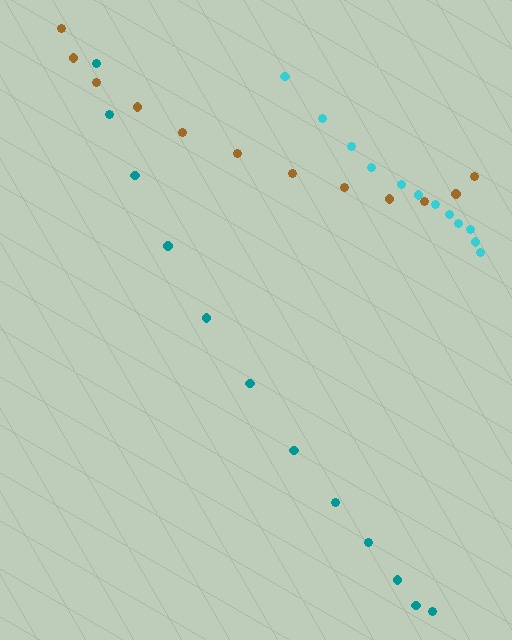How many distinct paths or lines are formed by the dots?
There are 3 distinct paths.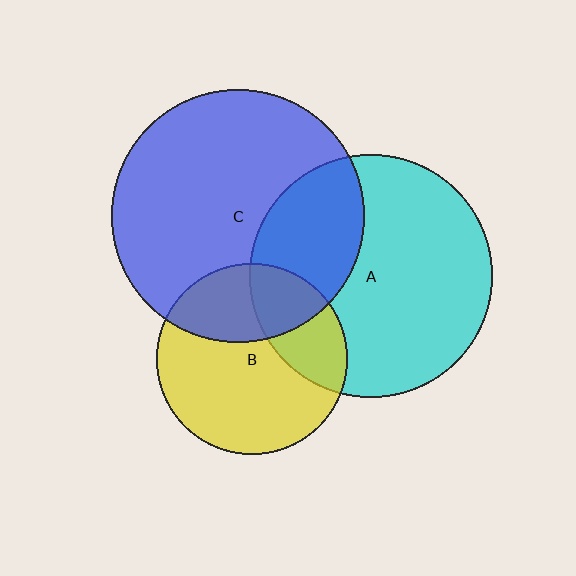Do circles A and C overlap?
Yes.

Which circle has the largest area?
Circle C (blue).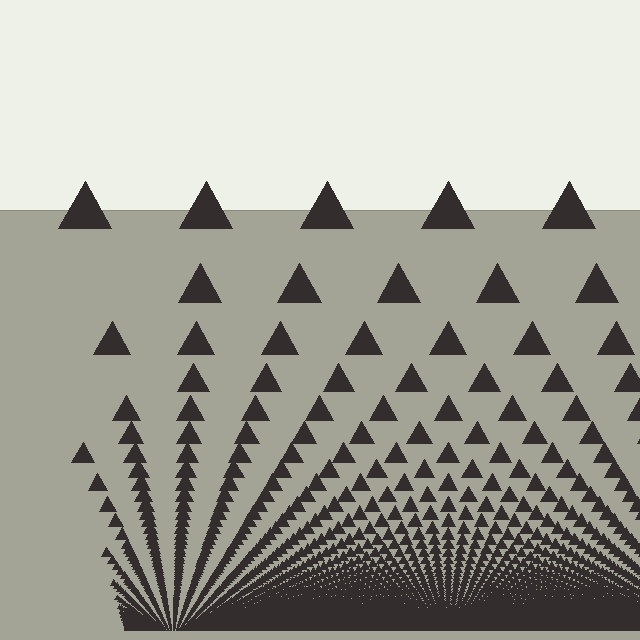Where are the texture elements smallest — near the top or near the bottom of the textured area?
Near the bottom.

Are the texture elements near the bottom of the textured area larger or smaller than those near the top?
Smaller. The gradient is inverted — elements near the bottom are smaller and denser.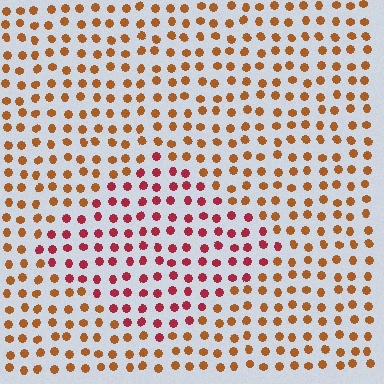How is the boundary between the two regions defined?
The boundary is defined purely by a slight shift in hue (about 39 degrees). Spacing, size, and orientation are identical on both sides.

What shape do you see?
I see a diamond.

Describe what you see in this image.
The image is filled with small brown elements in a uniform arrangement. A diamond-shaped region is visible where the elements are tinted to a slightly different hue, forming a subtle color boundary.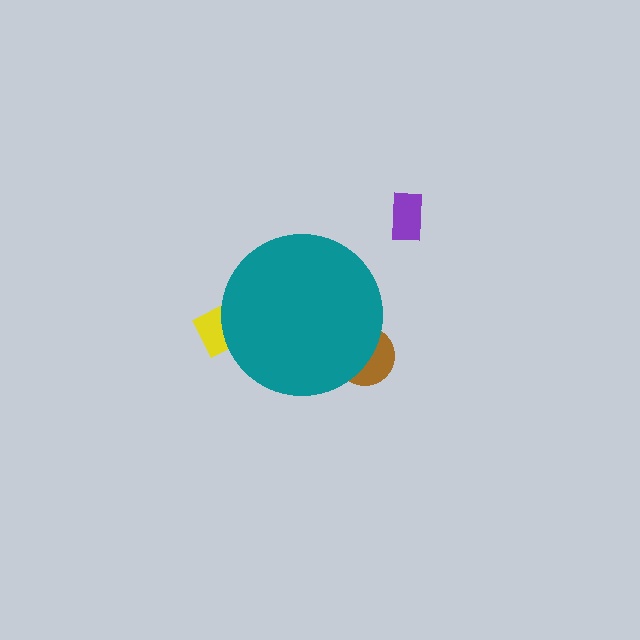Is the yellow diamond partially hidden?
Yes, the yellow diamond is partially hidden behind the teal circle.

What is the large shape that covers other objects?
A teal circle.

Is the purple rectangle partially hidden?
No, the purple rectangle is fully visible.